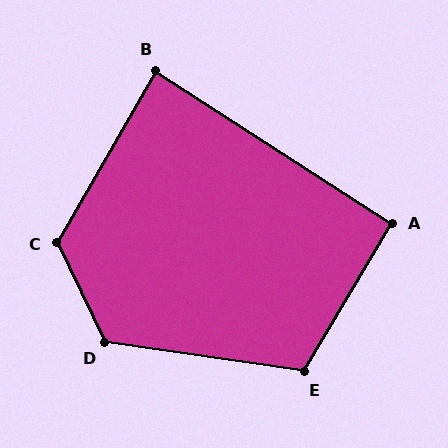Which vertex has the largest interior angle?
C, at approximately 125 degrees.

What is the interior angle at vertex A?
Approximately 92 degrees (approximately right).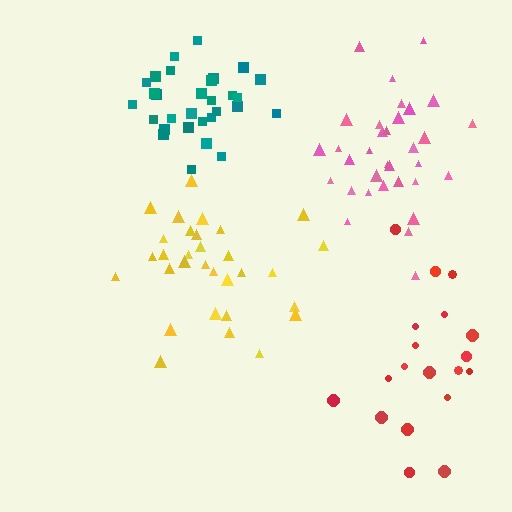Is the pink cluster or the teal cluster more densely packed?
Teal.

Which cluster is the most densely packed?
Teal.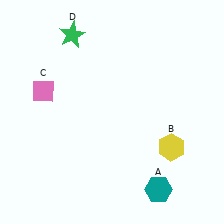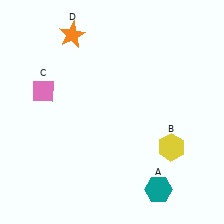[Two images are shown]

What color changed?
The star (D) changed from green in Image 1 to orange in Image 2.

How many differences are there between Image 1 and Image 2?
There is 1 difference between the two images.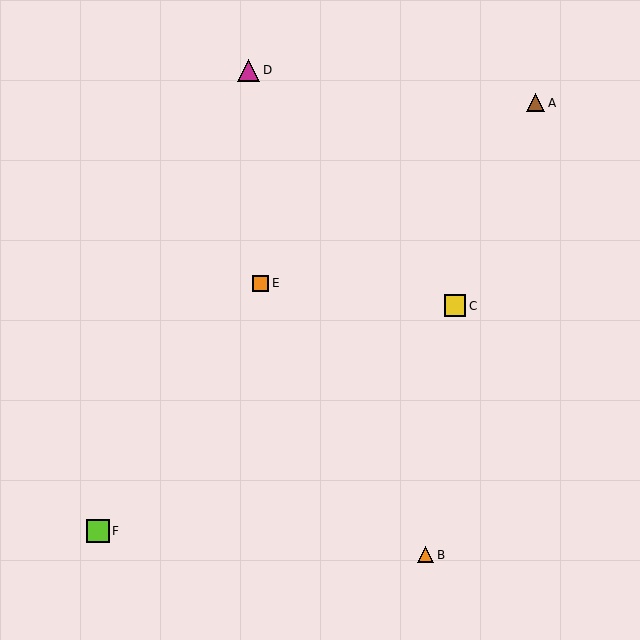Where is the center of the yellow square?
The center of the yellow square is at (455, 306).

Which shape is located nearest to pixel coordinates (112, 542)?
The lime square (labeled F) at (98, 531) is nearest to that location.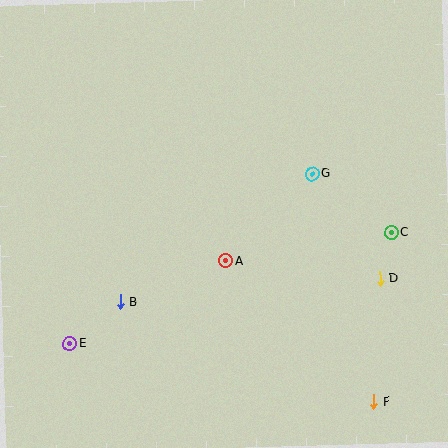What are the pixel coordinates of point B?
Point B is at (120, 302).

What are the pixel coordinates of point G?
Point G is at (312, 174).